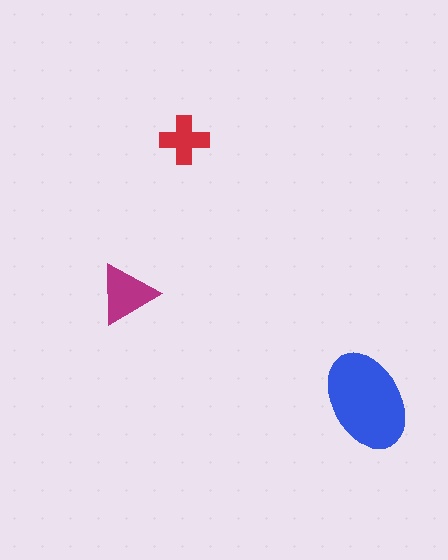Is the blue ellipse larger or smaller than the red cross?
Larger.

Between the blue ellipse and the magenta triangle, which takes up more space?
The blue ellipse.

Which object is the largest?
The blue ellipse.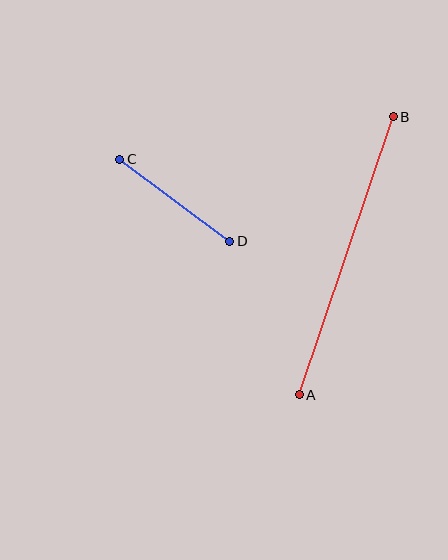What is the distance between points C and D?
The distance is approximately 137 pixels.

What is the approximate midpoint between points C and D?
The midpoint is at approximately (175, 200) pixels.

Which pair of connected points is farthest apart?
Points A and B are farthest apart.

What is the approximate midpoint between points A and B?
The midpoint is at approximately (346, 256) pixels.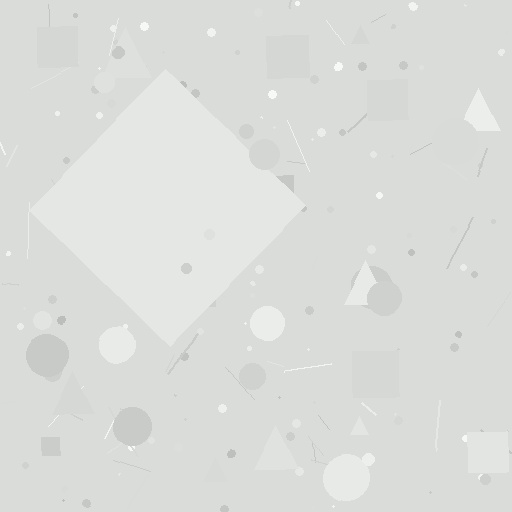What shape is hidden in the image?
A diamond is hidden in the image.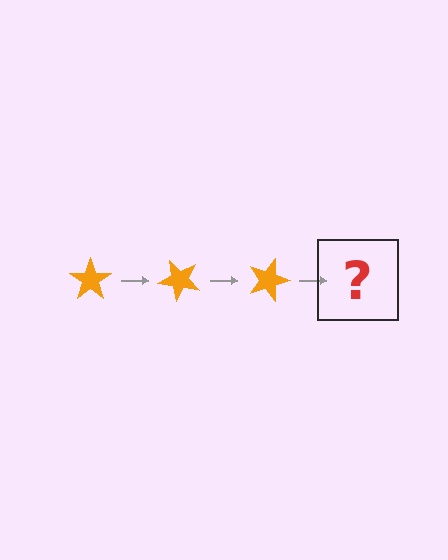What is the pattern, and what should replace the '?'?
The pattern is that the star rotates 45 degrees each step. The '?' should be an orange star rotated 135 degrees.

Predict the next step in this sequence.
The next step is an orange star rotated 135 degrees.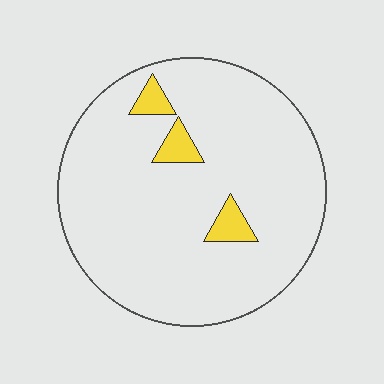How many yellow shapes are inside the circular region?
3.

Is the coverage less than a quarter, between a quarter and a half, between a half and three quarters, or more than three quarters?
Less than a quarter.